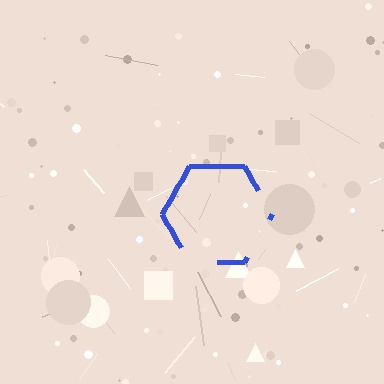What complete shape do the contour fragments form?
The contour fragments form a hexagon.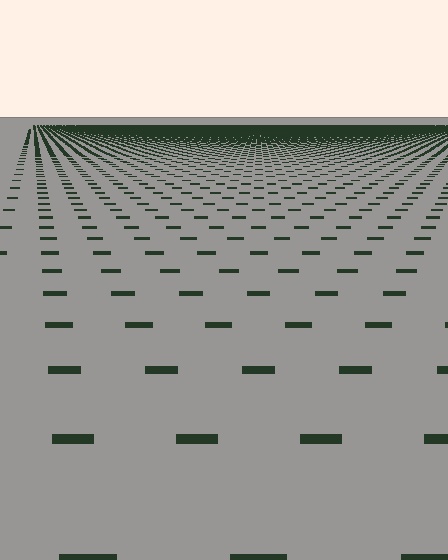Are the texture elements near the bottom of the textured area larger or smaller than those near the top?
Larger. Near the bottom, elements are closer to the viewer and appear at a bigger on-screen size.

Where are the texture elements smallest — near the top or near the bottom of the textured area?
Near the top.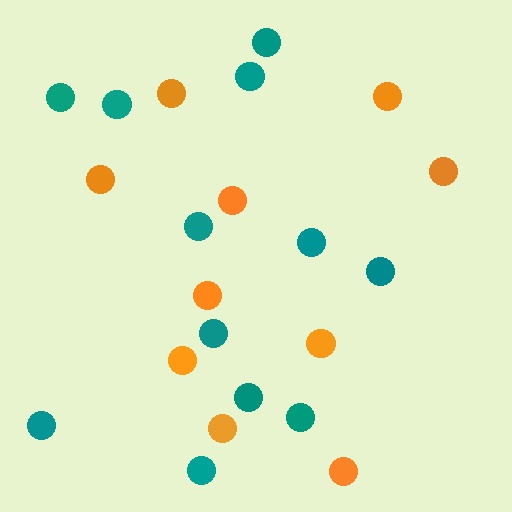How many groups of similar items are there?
There are 2 groups: one group of orange circles (10) and one group of teal circles (12).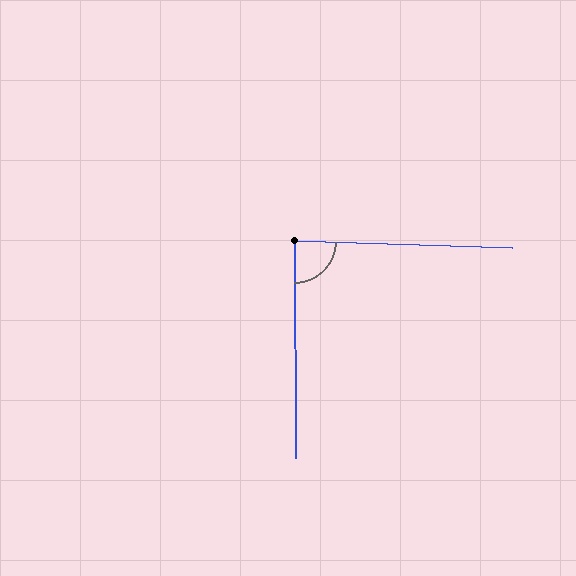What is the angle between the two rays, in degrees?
Approximately 88 degrees.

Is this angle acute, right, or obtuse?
It is approximately a right angle.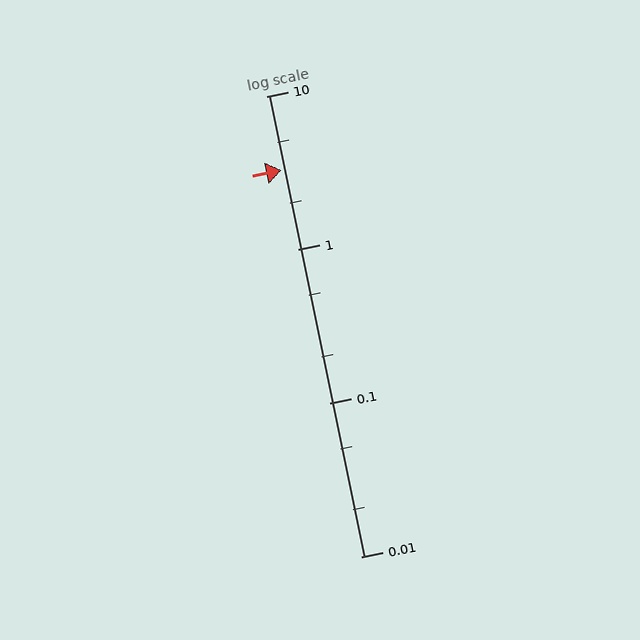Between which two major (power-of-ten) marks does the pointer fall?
The pointer is between 1 and 10.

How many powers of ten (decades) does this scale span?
The scale spans 3 decades, from 0.01 to 10.